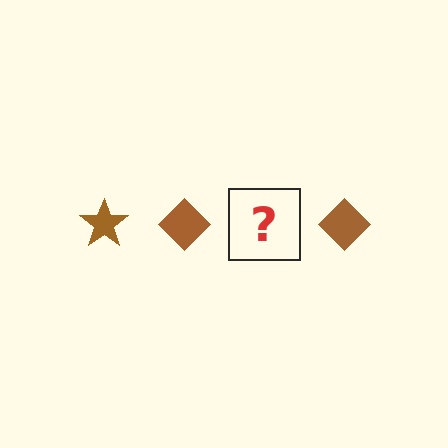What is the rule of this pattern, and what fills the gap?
The rule is that the pattern cycles through star, diamond shapes in brown. The gap should be filled with a brown star.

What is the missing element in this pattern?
The missing element is a brown star.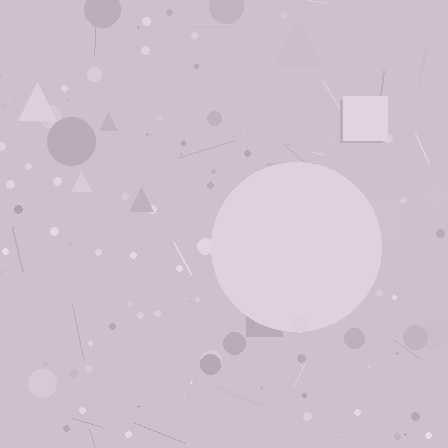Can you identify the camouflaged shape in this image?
The camouflaged shape is a circle.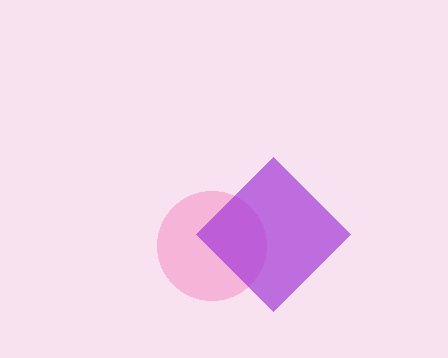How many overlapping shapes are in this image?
There are 2 overlapping shapes in the image.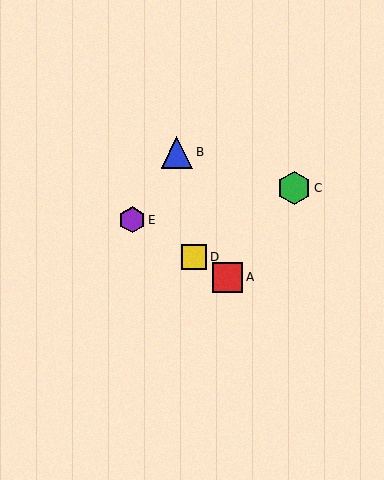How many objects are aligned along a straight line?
3 objects (A, D, E) are aligned along a straight line.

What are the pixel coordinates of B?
Object B is at (177, 152).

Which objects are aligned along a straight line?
Objects A, D, E are aligned along a straight line.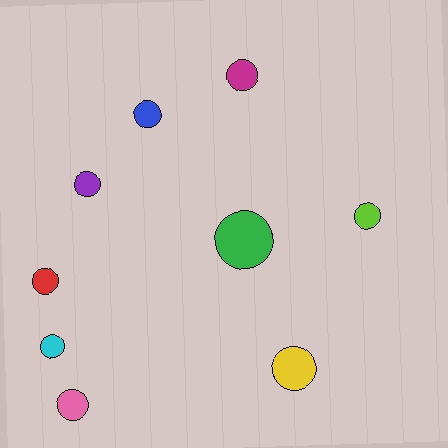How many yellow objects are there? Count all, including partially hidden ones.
There is 1 yellow object.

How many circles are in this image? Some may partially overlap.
There are 9 circles.